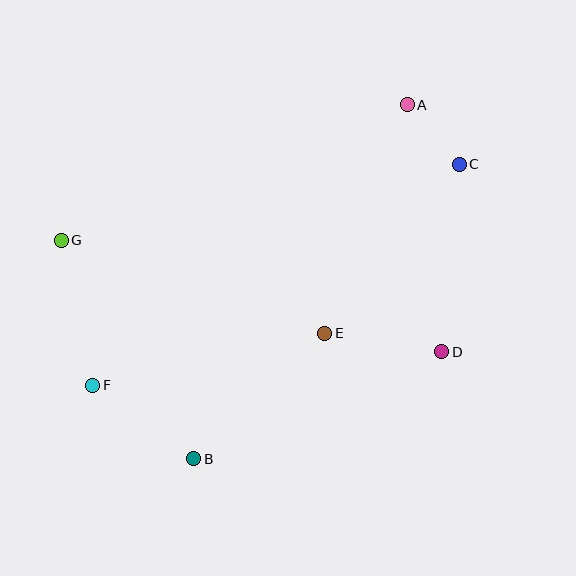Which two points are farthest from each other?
Points C and F are farthest from each other.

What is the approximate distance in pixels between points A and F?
The distance between A and F is approximately 422 pixels.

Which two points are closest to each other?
Points A and C are closest to each other.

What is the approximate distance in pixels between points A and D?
The distance between A and D is approximately 249 pixels.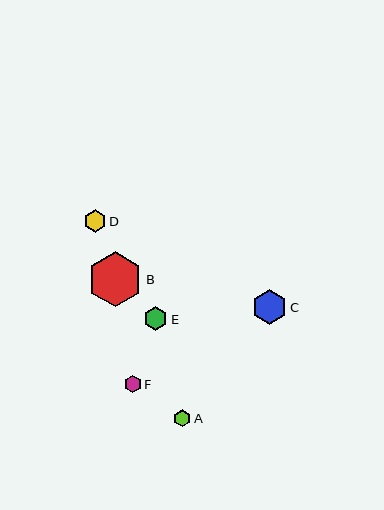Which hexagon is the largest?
Hexagon B is the largest with a size of approximately 55 pixels.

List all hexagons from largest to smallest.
From largest to smallest: B, C, E, D, F, A.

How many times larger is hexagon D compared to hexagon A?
Hexagon D is approximately 1.3 times the size of hexagon A.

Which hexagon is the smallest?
Hexagon A is the smallest with a size of approximately 17 pixels.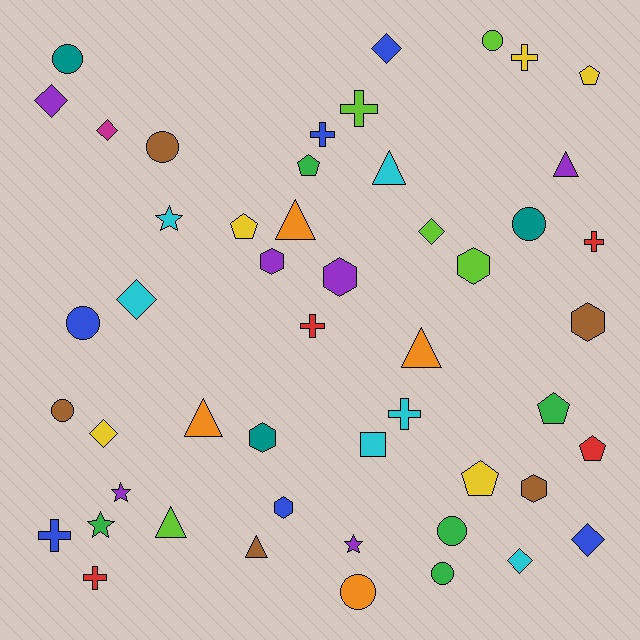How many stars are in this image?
There are 4 stars.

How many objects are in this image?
There are 50 objects.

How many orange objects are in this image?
There are 4 orange objects.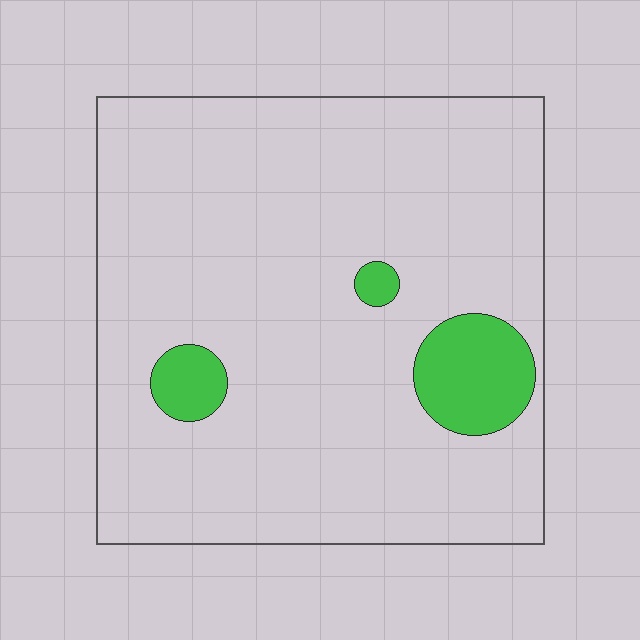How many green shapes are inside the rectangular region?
3.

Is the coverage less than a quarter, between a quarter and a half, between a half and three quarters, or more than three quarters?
Less than a quarter.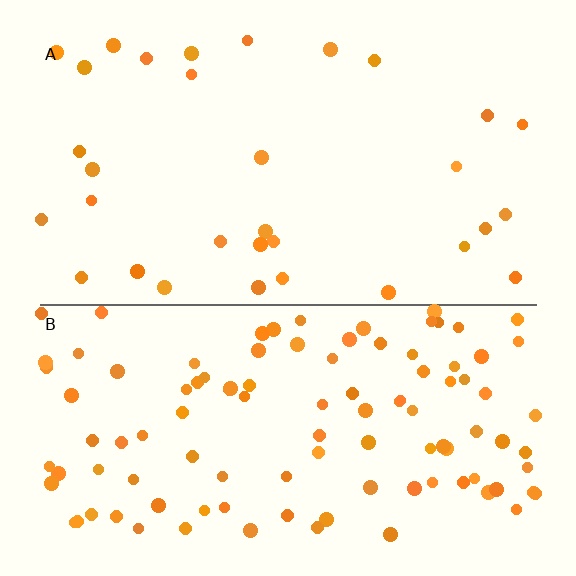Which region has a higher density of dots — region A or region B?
B (the bottom).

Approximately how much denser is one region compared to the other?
Approximately 3.3× — region B over region A.